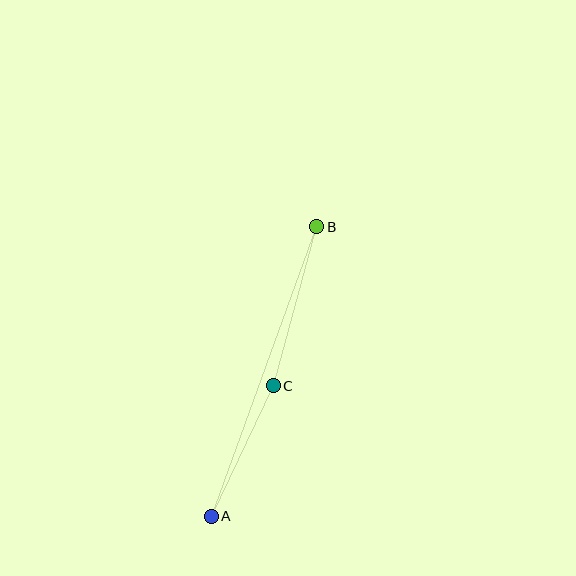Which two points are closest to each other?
Points A and C are closest to each other.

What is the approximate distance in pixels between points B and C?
The distance between B and C is approximately 165 pixels.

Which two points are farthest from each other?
Points A and B are farthest from each other.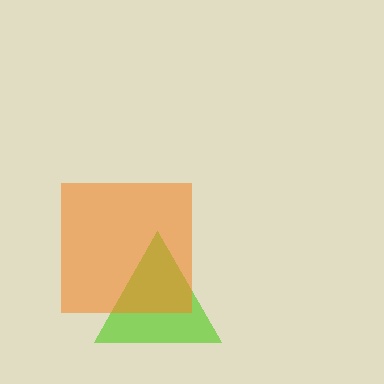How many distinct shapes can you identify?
There are 2 distinct shapes: a lime triangle, an orange square.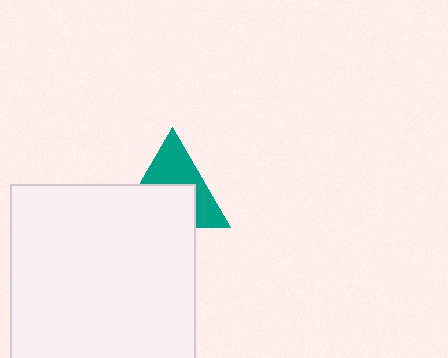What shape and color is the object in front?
The object in front is a white square.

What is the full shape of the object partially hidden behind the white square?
The partially hidden object is a teal triangle.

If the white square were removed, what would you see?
You would see the complete teal triangle.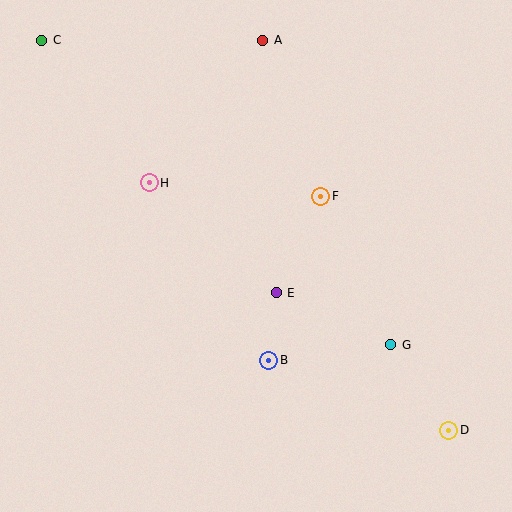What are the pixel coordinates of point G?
Point G is at (391, 345).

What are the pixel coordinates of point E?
Point E is at (276, 293).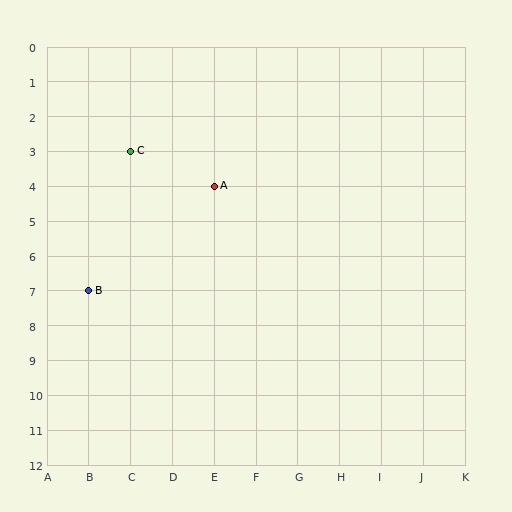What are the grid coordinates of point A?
Point A is at grid coordinates (E, 4).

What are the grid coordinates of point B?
Point B is at grid coordinates (B, 7).